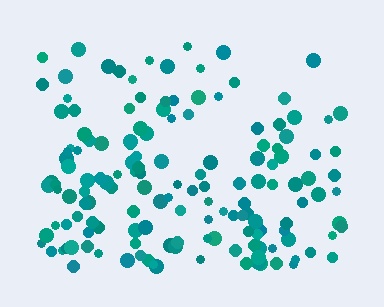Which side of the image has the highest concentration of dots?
The bottom.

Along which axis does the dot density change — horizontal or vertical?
Vertical.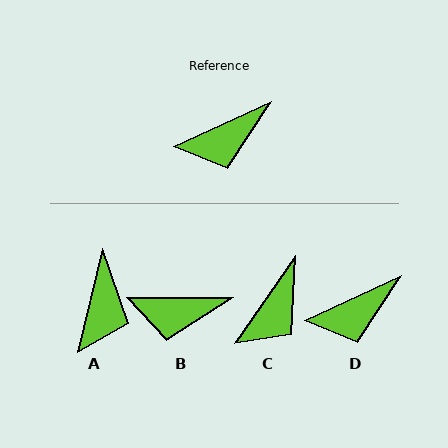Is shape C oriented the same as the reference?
No, it is off by about 31 degrees.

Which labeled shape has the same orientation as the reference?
D.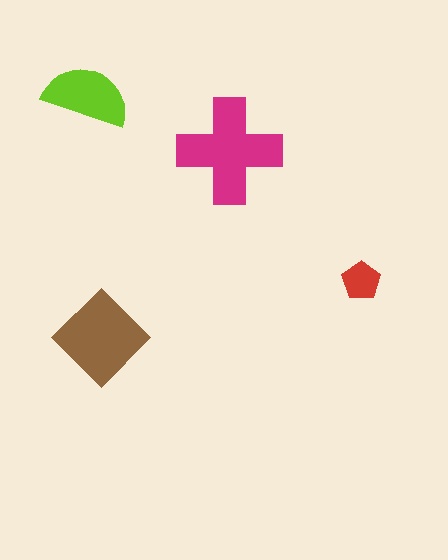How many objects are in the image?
There are 4 objects in the image.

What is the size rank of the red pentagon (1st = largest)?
4th.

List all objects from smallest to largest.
The red pentagon, the lime semicircle, the brown diamond, the magenta cross.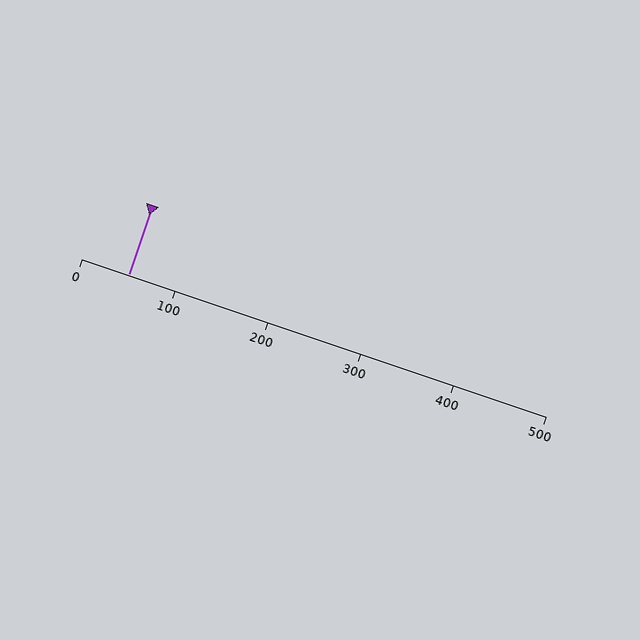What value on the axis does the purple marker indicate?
The marker indicates approximately 50.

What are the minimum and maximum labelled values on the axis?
The axis runs from 0 to 500.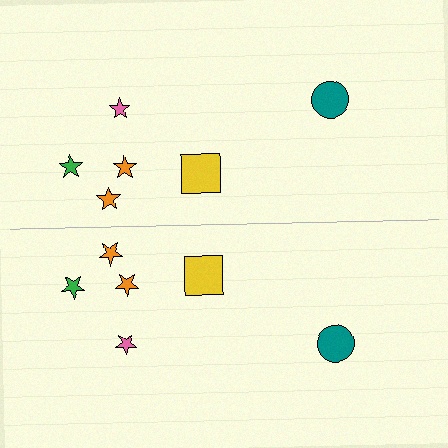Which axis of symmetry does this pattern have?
The pattern has a horizontal axis of symmetry running through the center of the image.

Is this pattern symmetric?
Yes, this pattern has bilateral (reflection) symmetry.